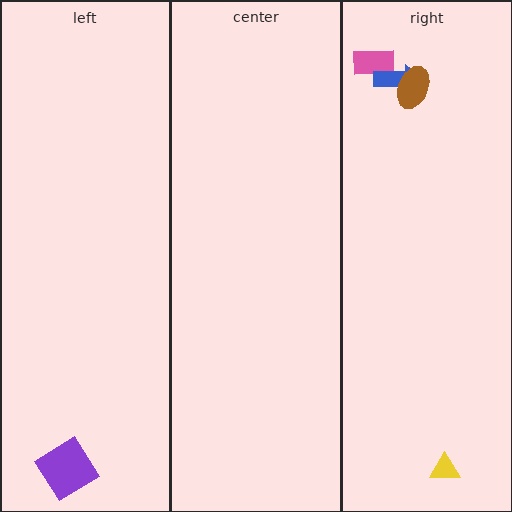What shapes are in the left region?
The purple diamond.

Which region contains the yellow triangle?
The right region.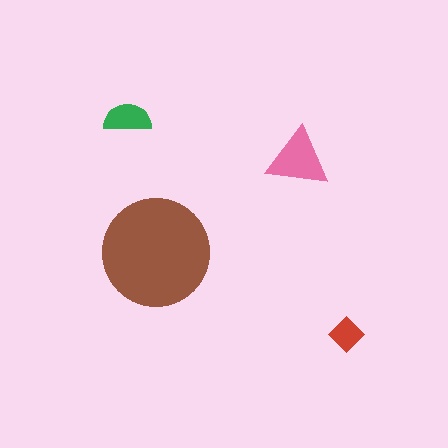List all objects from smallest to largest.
The red diamond, the green semicircle, the pink triangle, the brown circle.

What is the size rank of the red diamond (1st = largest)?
4th.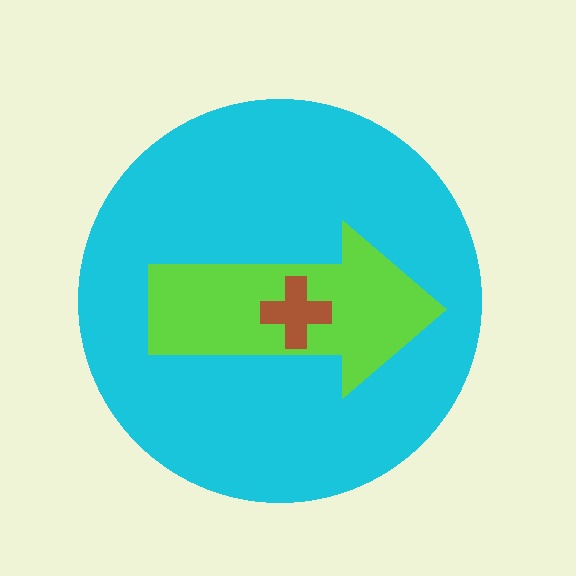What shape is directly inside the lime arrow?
The brown cross.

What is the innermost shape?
The brown cross.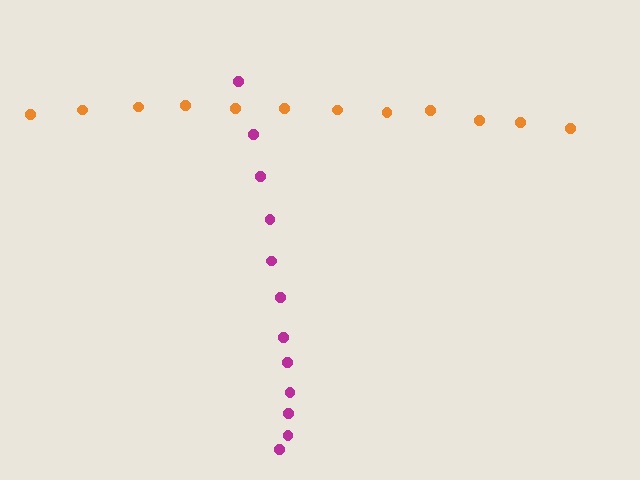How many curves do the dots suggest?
There are 2 distinct paths.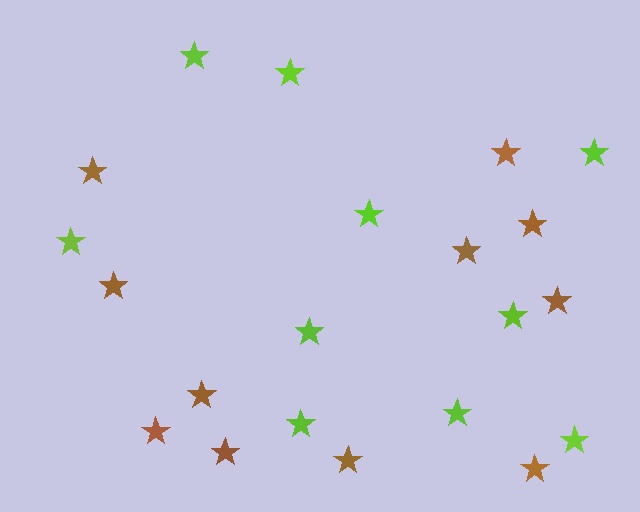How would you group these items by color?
There are 2 groups: one group of brown stars (11) and one group of lime stars (10).